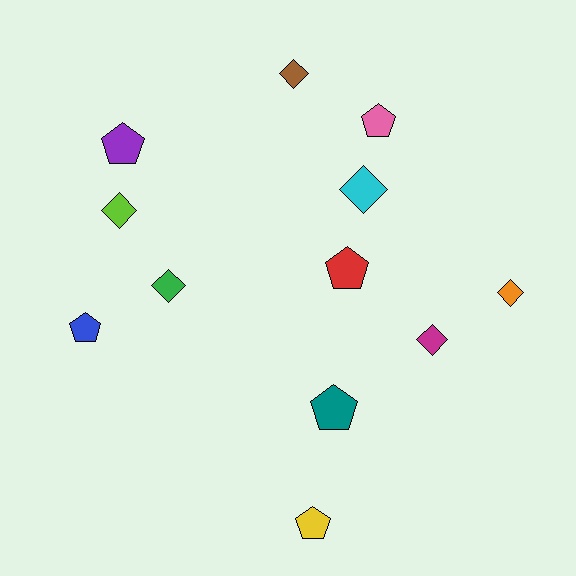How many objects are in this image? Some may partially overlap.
There are 12 objects.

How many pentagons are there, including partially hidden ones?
There are 6 pentagons.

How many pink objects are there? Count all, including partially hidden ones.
There is 1 pink object.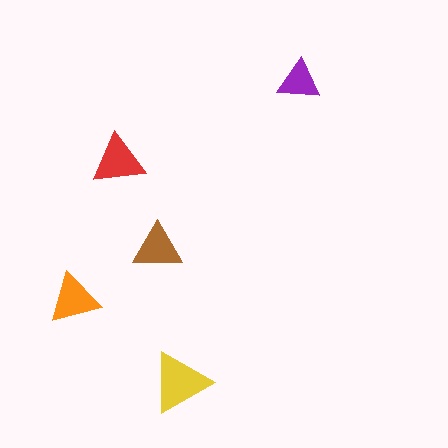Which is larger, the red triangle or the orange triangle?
The red one.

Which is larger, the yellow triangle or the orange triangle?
The yellow one.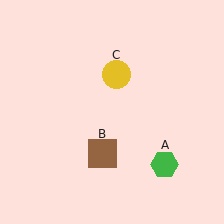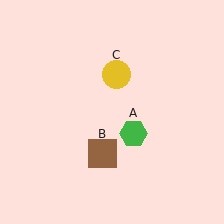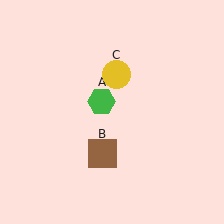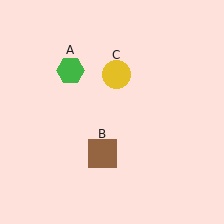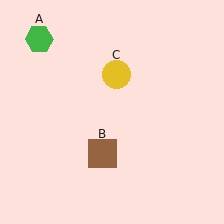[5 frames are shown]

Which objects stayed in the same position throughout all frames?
Brown square (object B) and yellow circle (object C) remained stationary.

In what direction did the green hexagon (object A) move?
The green hexagon (object A) moved up and to the left.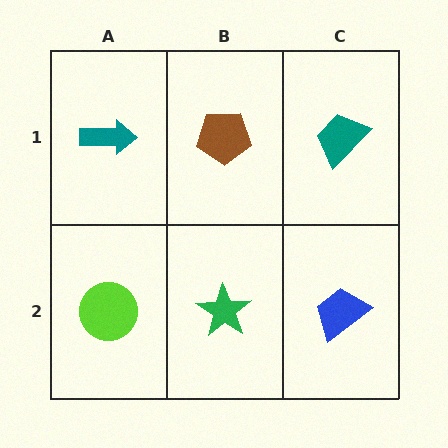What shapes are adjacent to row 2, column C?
A teal trapezoid (row 1, column C), a green star (row 2, column B).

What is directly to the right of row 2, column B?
A blue trapezoid.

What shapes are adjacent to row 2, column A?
A teal arrow (row 1, column A), a green star (row 2, column B).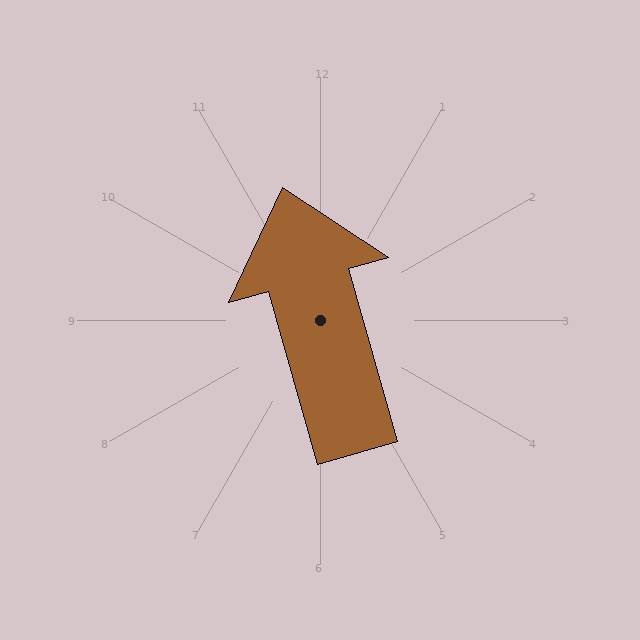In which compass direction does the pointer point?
North.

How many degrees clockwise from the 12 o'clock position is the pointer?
Approximately 344 degrees.